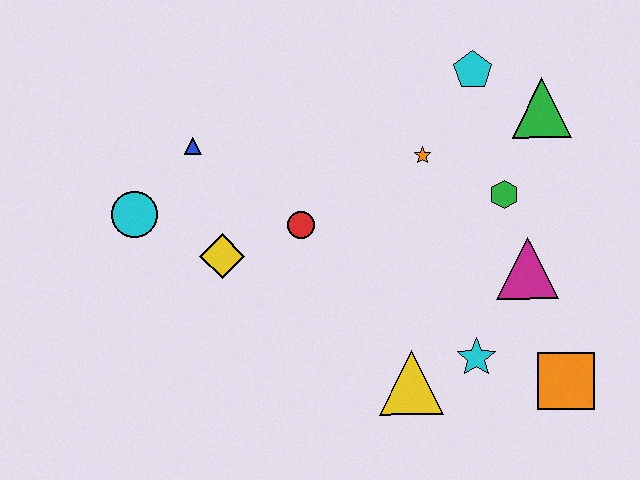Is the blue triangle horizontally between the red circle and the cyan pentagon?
No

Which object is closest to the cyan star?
The yellow triangle is closest to the cyan star.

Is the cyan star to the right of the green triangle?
No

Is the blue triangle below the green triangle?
Yes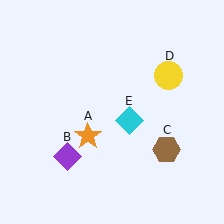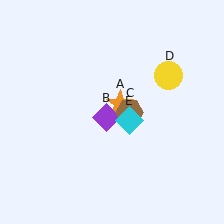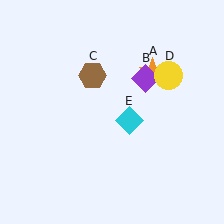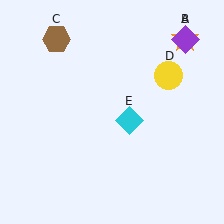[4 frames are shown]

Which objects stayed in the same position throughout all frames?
Yellow circle (object D) and cyan diamond (object E) remained stationary.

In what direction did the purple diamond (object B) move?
The purple diamond (object B) moved up and to the right.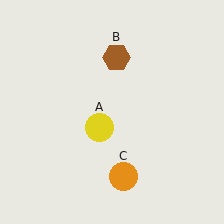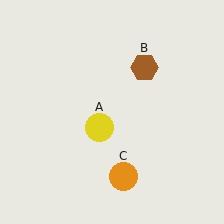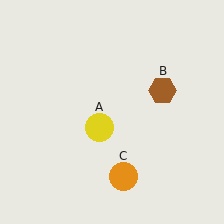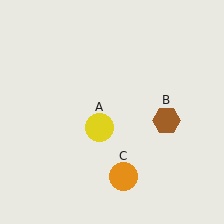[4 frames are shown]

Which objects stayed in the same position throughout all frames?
Yellow circle (object A) and orange circle (object C) remained stationary.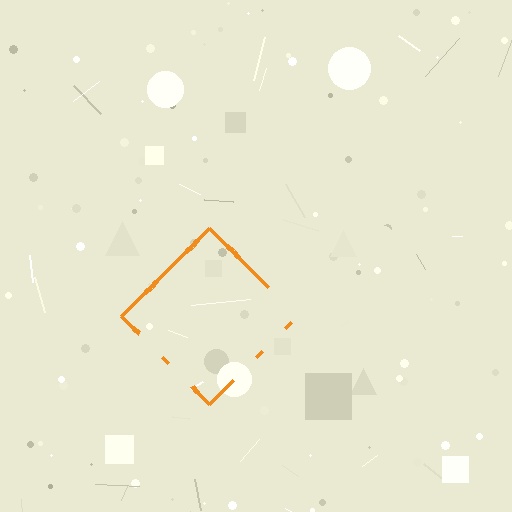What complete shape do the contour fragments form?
The contour fragments form a diamond.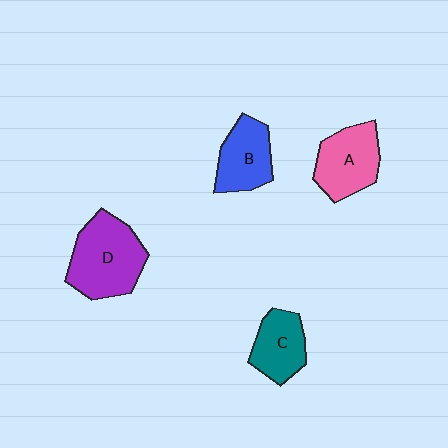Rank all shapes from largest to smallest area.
From largest to smallest: D (purple), A (pink), B (blue), C (teal).